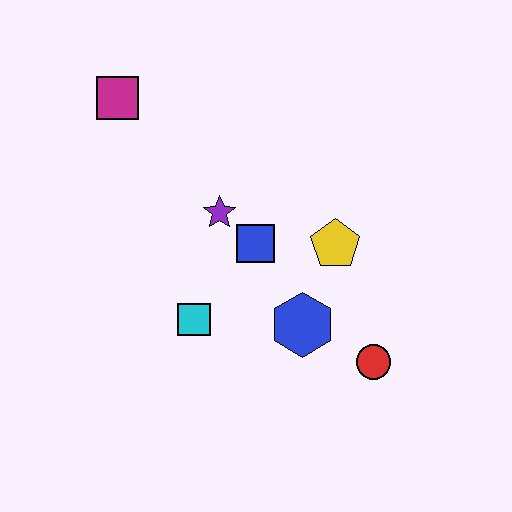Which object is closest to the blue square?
The purple star is closest to the blue square.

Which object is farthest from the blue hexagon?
The magenta square is farthest from the blue hexagon.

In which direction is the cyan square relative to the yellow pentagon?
The cyan square is to the left of the yellow pentagon.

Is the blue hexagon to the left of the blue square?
No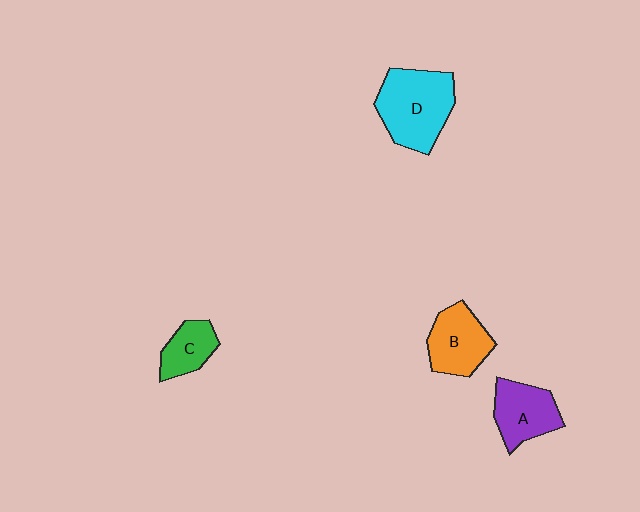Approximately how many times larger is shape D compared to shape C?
Approximately 2.1 times.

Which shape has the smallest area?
Shape C (green).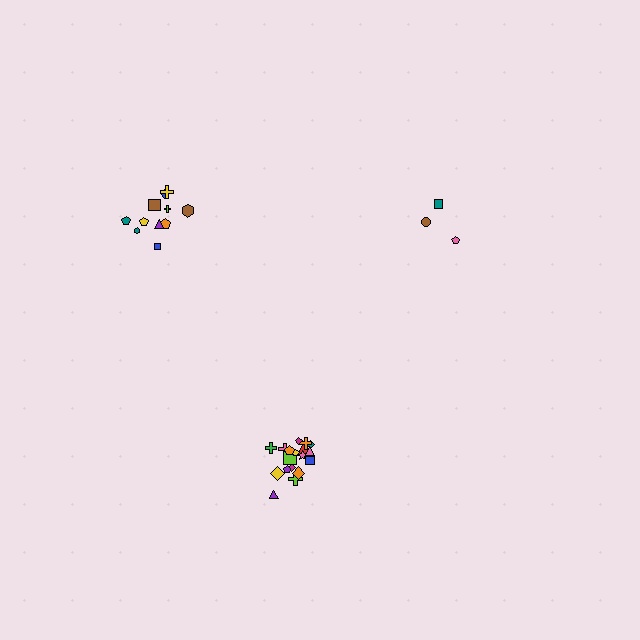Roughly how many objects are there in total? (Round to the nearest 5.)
Roughly 35 objects in total.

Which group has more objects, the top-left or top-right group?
The top-left group.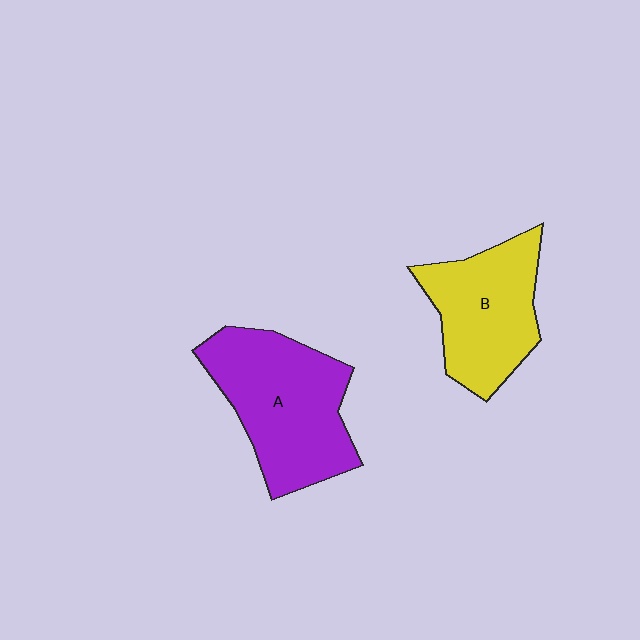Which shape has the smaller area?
Shape B (yellow).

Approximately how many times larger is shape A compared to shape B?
Approximately 1.3 times.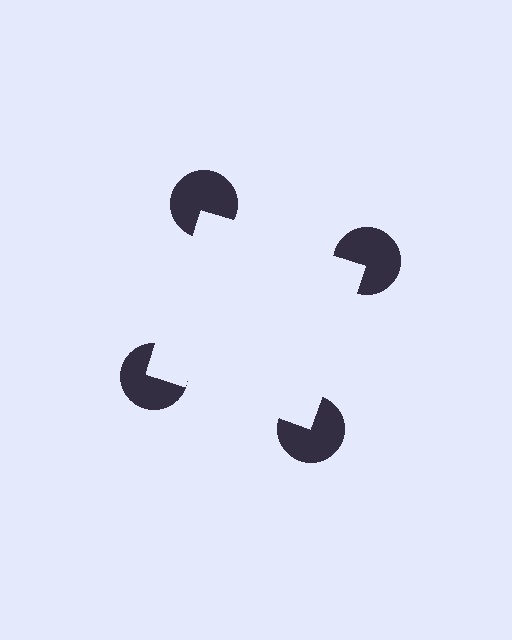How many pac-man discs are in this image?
There are 4 — one at each vertex of the illusory square.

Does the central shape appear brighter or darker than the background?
It typically appears slightly brighter than the background, even though no actual brightness change is drawn.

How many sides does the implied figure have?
4 sides.